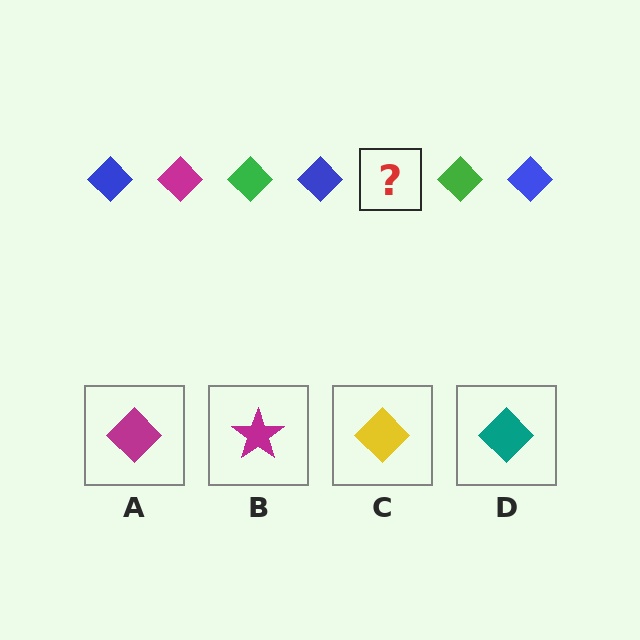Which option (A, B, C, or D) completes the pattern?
A.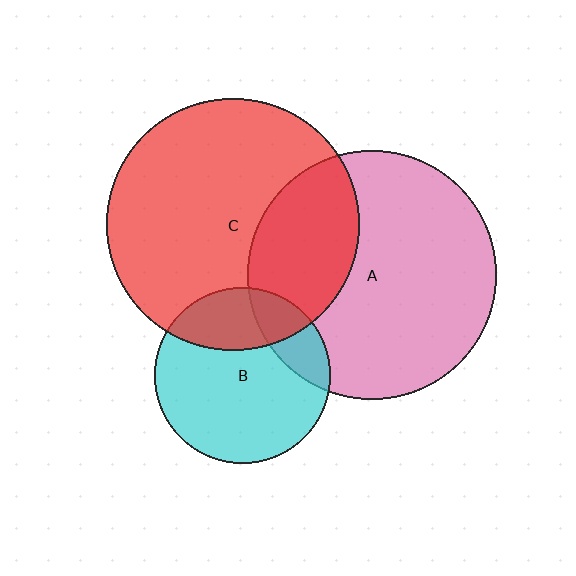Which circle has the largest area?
Circle C (red).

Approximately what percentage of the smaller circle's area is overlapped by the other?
Approximately 30%.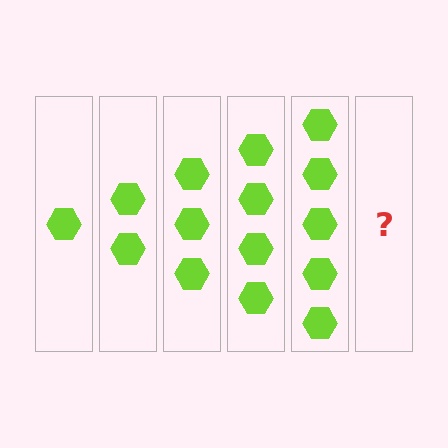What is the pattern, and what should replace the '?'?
The pattern is that each step adds one more hexagon. The '?' should be 6 hexagons.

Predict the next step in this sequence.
The next step is 6 hexagons.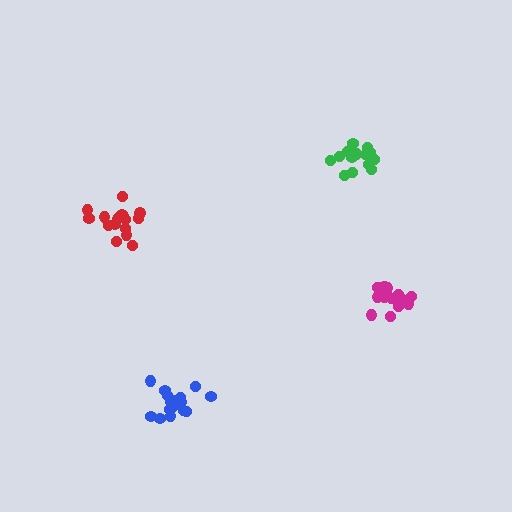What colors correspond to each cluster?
The clusters are colored: red, blue, magenta, green.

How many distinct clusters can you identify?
There are 4 distinct clusters.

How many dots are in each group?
Group 1: 16 dots, Group 2: 17 dots, Group 3: 17 dots, Group 4: 15 dots (65 total).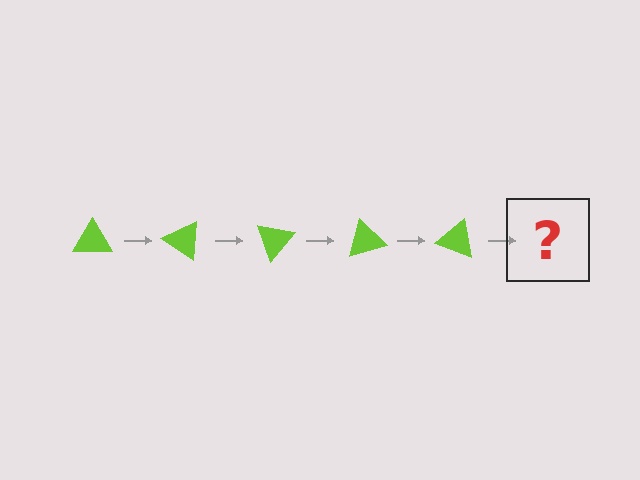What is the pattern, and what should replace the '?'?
The pattern is that the triangle rotates 35 degrees each step. The '?' should be a lime triangle rotated 175 degrees.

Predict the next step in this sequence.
The next step is a lime triangle rotated 175 degrees.